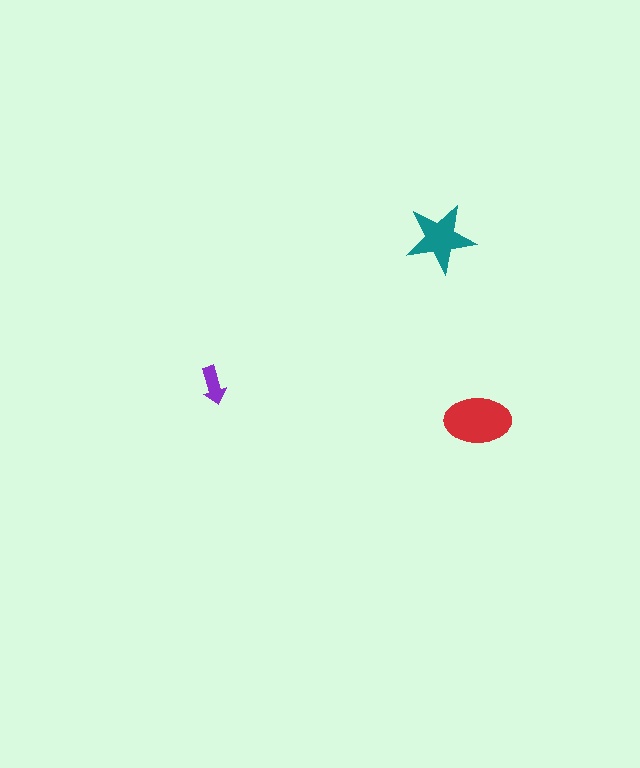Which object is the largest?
The red ellipse.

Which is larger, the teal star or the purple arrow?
The teal star.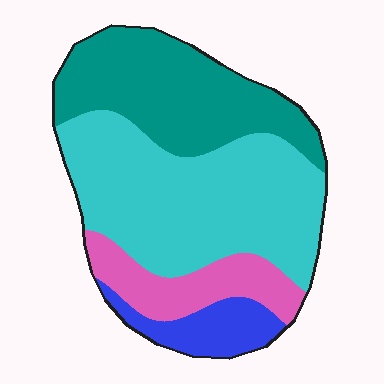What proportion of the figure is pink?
Pink covers roughly 15% of the figure.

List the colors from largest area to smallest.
From largest to smallest: cyan, teal, pink, blue.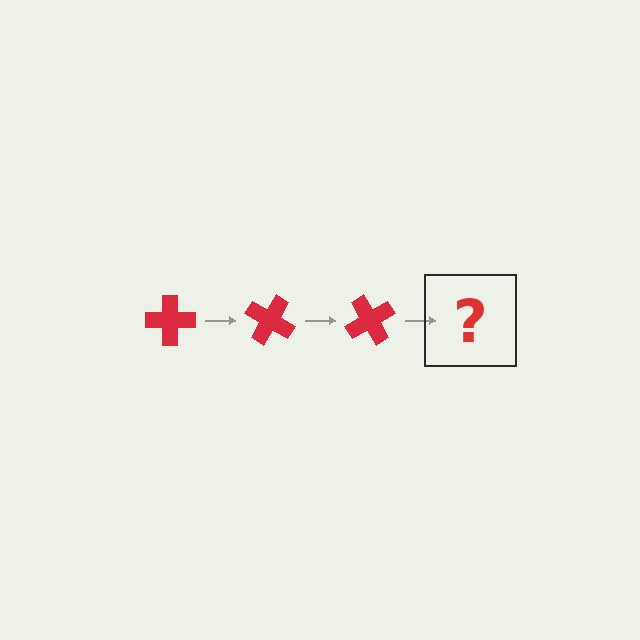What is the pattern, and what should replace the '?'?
The pattern is that the cross rotates 30 degrees each step. The '?' should be a red cross rotated 90 degrees.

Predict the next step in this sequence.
The next step is a red cross rotated 90 degrees.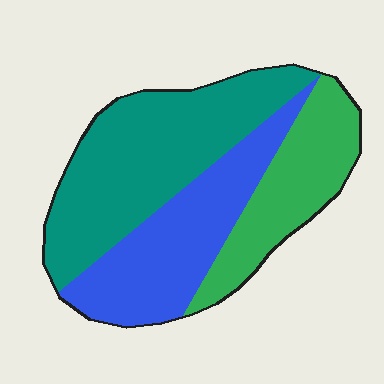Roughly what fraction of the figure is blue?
Blue takes up between a quarter and a half of the figure.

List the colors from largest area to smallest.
From largest to smallest: teal, blue, green.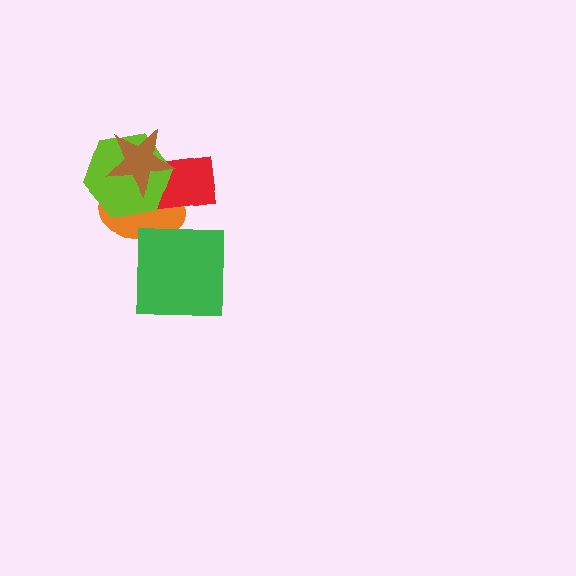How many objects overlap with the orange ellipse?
4 objects overlap with the orange ellipse.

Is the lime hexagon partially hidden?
Yes, it is partially covered by another shape.